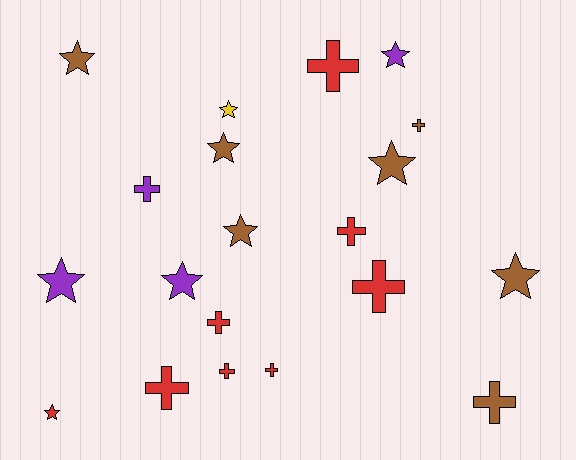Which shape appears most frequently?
Star, with 10 objects.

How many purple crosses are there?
There is 1 purple cross.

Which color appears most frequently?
Red, with 8 objects.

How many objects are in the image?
There are 20 objects.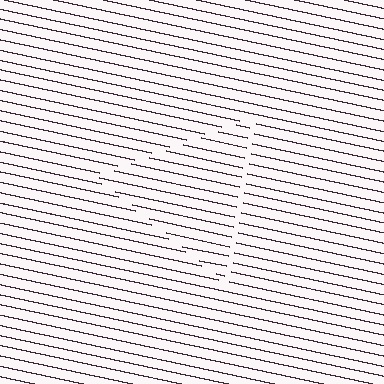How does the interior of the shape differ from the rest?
The interior of the shape contains the same grating, shifted by half a period — the contour is defined by the phase discontinuity where line-ends from the inner and outer gratings abut.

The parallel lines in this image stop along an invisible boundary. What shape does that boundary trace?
An illusory triangle. The interior of the shape contains the same grating, shifted by half a period — the contour is defined by the phase discontinuity where line-ends from the inner and outer gratings abut.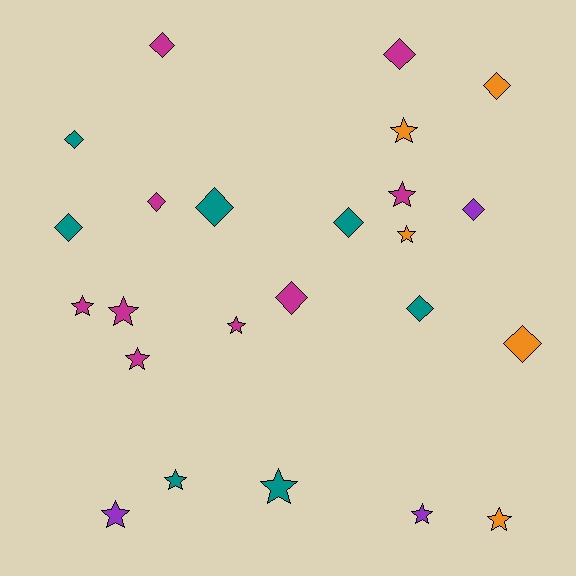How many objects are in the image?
There are 24 objects.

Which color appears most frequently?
Magenta, with 9 objects.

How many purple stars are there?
There are 2 purple stars.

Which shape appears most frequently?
Diamond, with 12 objects.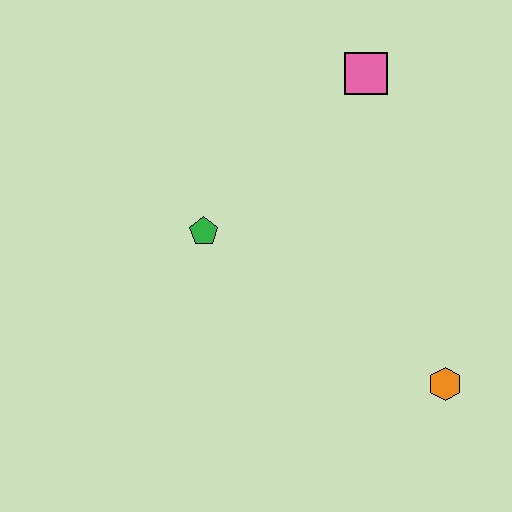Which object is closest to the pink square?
The green pentagon is closest to the pink square.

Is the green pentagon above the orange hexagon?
Yes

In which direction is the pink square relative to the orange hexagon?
The pink square is above the orange hexagon.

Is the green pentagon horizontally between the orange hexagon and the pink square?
No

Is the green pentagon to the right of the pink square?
No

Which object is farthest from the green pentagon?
The orange hexagon is farthest from the green pentagon.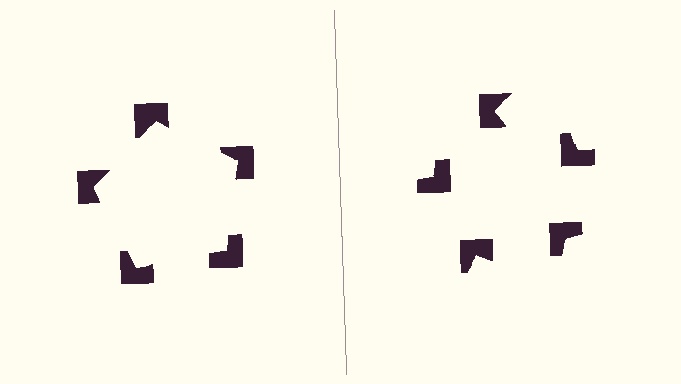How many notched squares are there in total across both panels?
10 — 5 on each side.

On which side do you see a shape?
An illusory pentagon appears on the left side. On the right side the wedge cuts are rotated, so no coherent shape forms.